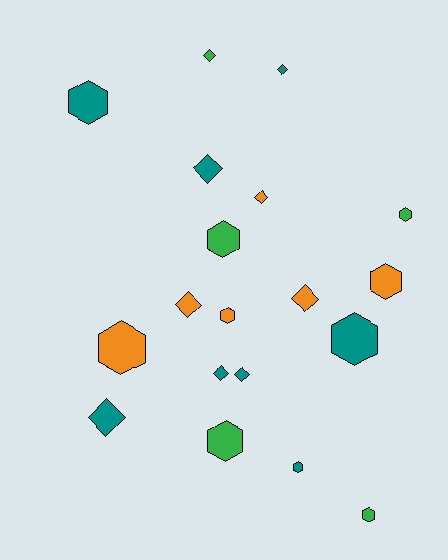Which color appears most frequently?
Teal, with 8 objects.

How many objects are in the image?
There are 19 objects.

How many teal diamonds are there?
There are 5 teal diamonds.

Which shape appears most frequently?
Hexagon, with 10 objects.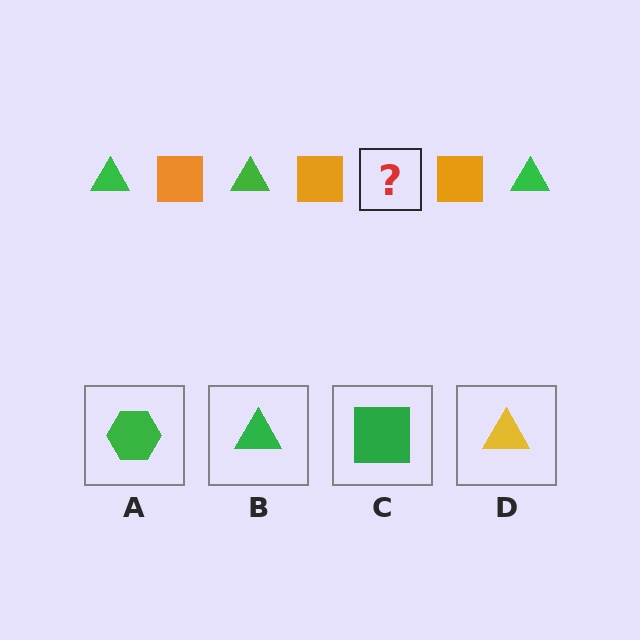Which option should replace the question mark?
Option B.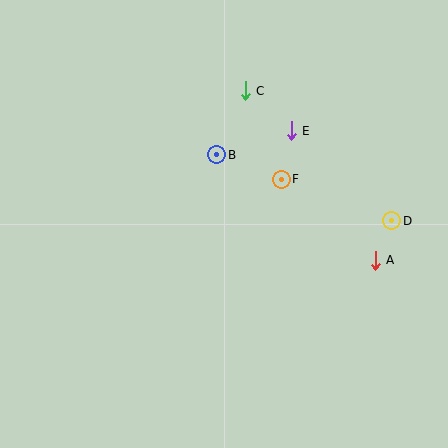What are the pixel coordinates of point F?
Point F is at (281, 179).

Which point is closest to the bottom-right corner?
Point A is closest to the bottom-right corner.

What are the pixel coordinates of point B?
Point B is at (217, 155).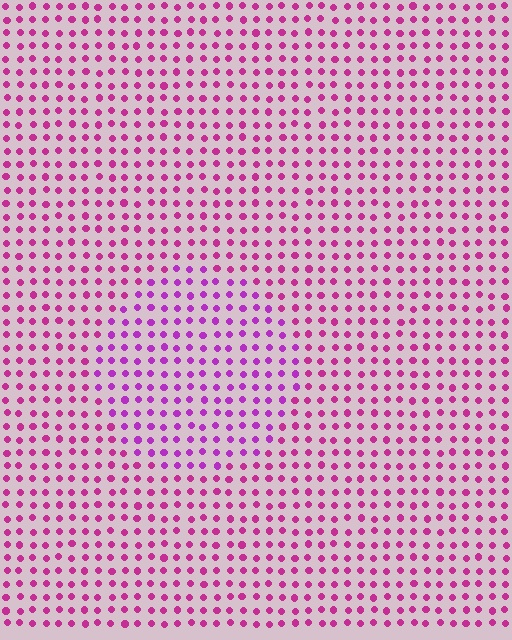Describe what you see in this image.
The image is filled with small magenta elements in a uniform arrangement. A circle-shaped region is visible where the elements are tinted to a slightly different hue, forming a subtle color boundary.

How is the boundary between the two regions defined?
The boundary is defined purely by a slight shift in hue (about 25 degrees). Spacing, size, and orientation are identical on both sides.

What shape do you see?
I see a circle.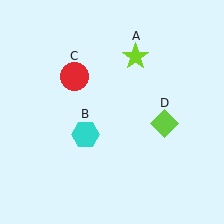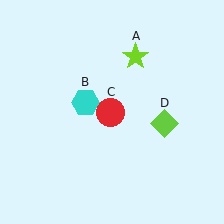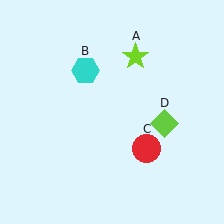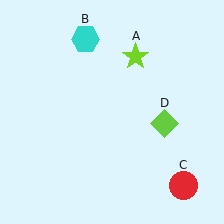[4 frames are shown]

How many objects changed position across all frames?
2 objects changed position: cyan hexagon (object B), red circle (object C).